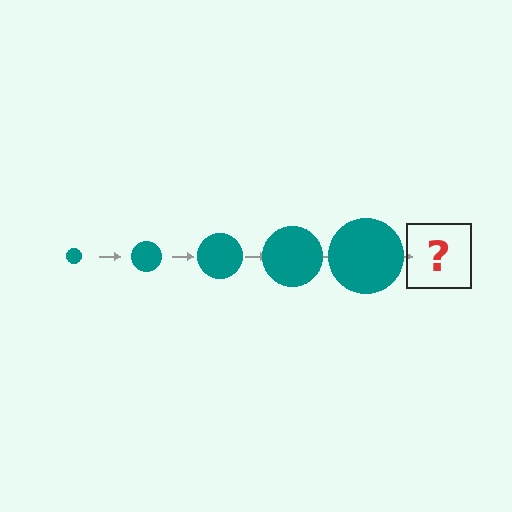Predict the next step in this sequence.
The next step is a teal circle, larger than the previous one.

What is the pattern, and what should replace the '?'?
The pattern is that the circle gets progressively larger each step. The '?' should be a teal circle, larger than the previous one.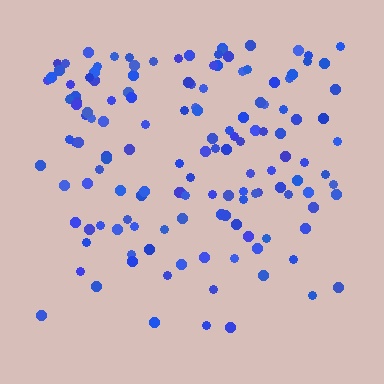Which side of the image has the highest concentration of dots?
The top.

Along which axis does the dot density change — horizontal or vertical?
Vertical.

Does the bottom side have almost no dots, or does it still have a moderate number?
Still a moderate number, just noticeably fewer than the top.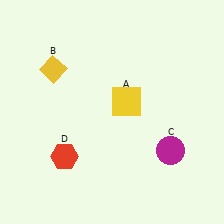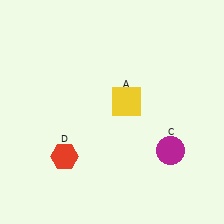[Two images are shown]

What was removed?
The yellow diamond (B) was removed in Image 2.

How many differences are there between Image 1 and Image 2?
There is 1 difference between the two images.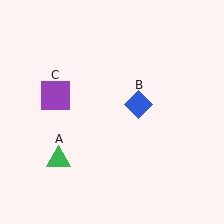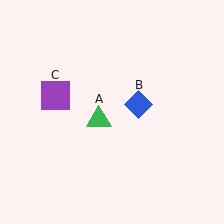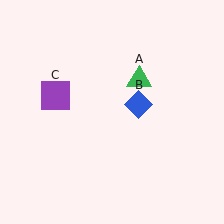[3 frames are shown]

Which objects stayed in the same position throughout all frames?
Blue diamond (object B) and purple square (object C) remained stationary.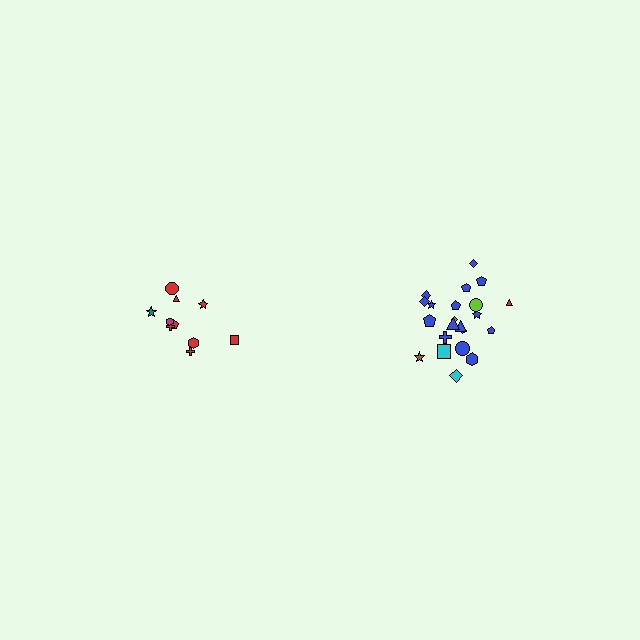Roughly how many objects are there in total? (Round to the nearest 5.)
Roughly 30 objects in total.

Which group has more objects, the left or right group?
The right group.